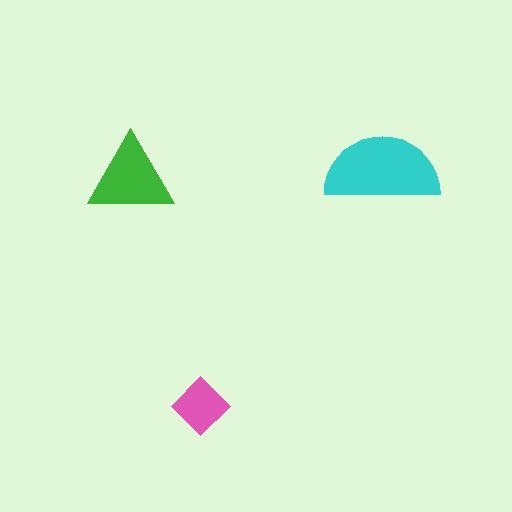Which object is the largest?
The cyan semicircle.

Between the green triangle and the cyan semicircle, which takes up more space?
The cyan semicircle.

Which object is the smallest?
The pink diamond.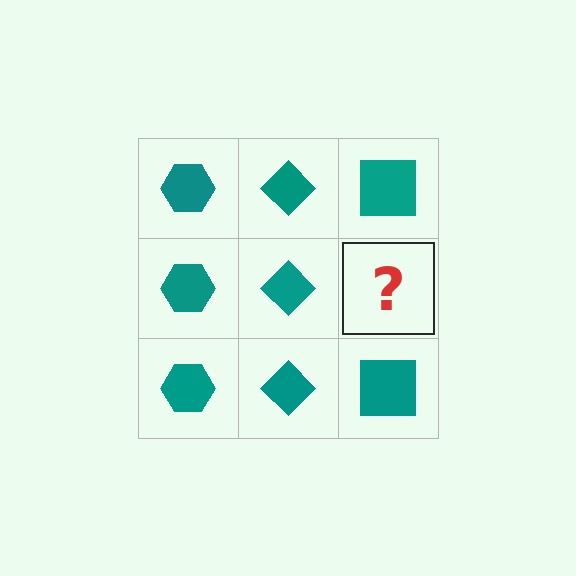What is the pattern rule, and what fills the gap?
The rule is that each column has a consistent shape. The gap should be filled with a teal square.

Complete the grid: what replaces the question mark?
The question mark should be replaced with a teal square.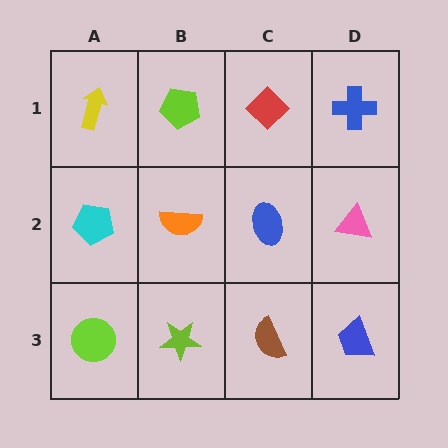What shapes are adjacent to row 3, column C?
A blue ellipse (row 2, column C), a lime star (row 3, column B), a blue trapezoid (row 3, column D).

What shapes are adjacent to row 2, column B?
A lime pentagon (row 1, column B), a lime star (row 3, column B), a cyan pentagon (row 2, column A), a blue ellipse (row 2, column C).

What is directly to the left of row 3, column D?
A brown semicircle.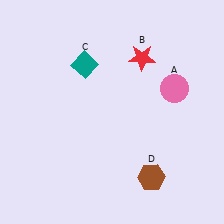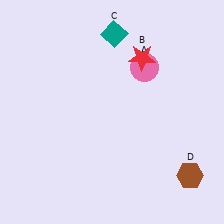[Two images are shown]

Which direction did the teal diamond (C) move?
The teal diamond (C) moved up.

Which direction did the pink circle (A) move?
The pink circle (A) moved left.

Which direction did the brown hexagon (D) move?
The brown hexagon (D) moved right.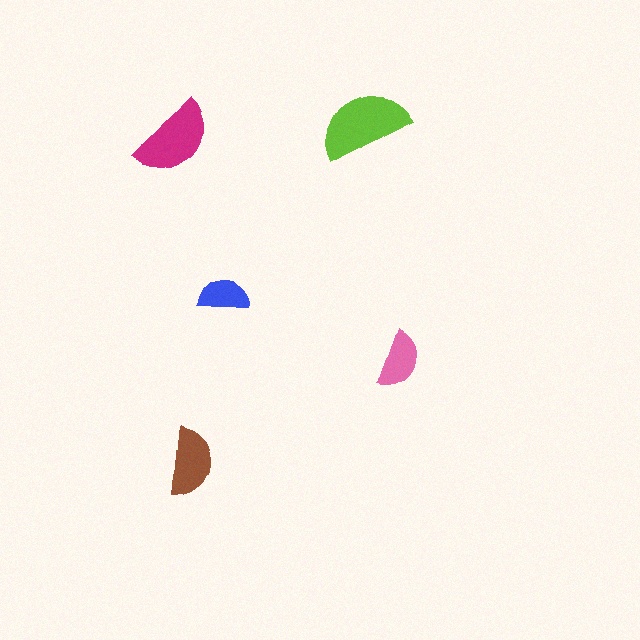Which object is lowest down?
The brown semicircle is bottommost.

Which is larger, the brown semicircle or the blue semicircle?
The brown one.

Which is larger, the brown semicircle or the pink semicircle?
The brown one.